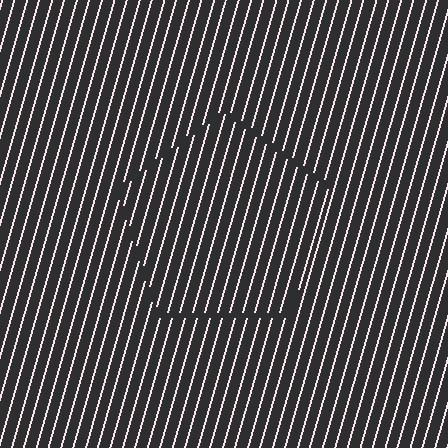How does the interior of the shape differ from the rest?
The interior of the shape contains the same grating, shifted by half a period — the contour is defined by the phase discontinuity where line-ends from the inner and outer gratings abut.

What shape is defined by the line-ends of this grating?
An illusory pentagon. The interior of the shape contains the same grating, shifted by half a period — the contour is defined by the phase discontinuity where line-ends from the inner and outer gratings abut.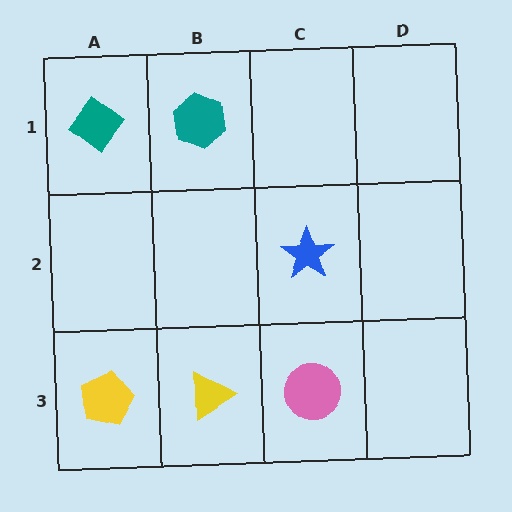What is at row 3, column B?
A yellow triangle.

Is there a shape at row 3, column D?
No, that cell is empty.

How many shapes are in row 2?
1 shape.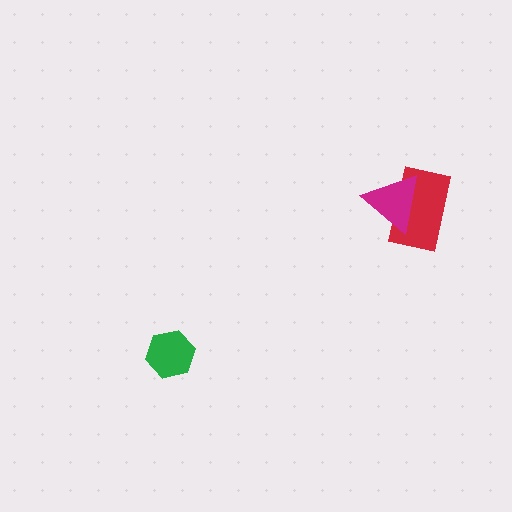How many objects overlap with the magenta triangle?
1 object overlaps with the magenta triangle.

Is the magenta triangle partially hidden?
No, no other shape covers it.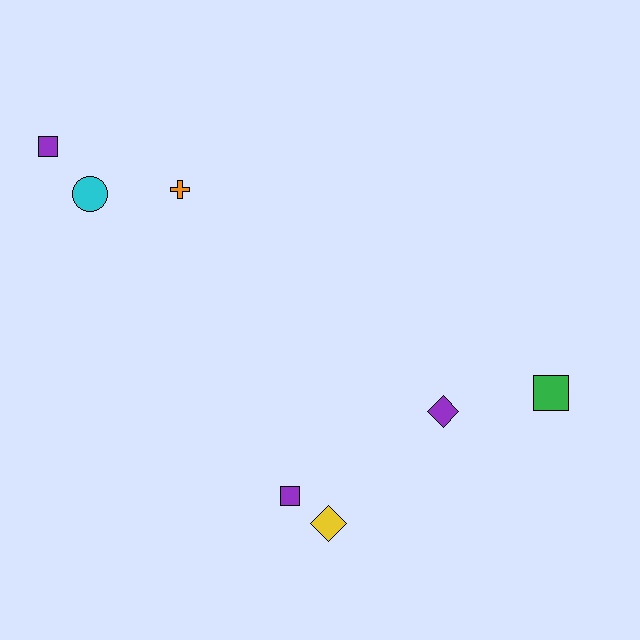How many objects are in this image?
There are 7 objects.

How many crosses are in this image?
There is 1 cross.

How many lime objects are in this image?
There are no lime objects.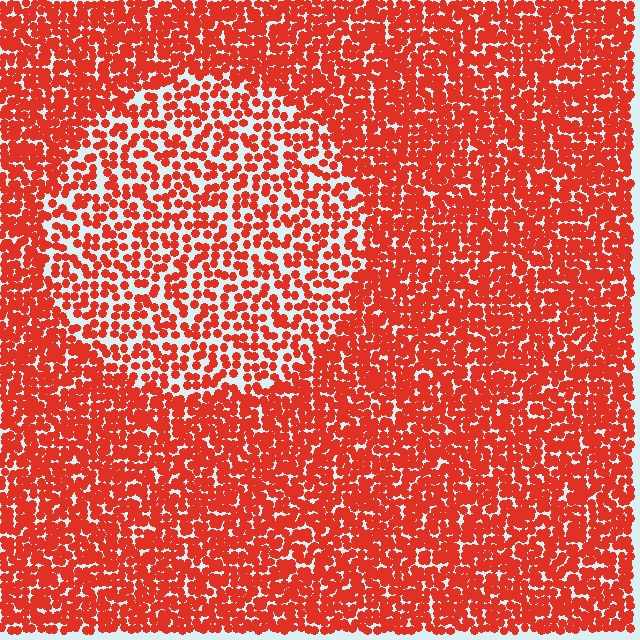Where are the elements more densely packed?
The elements are more densely packed outside the circle boundary.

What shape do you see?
I see a circle.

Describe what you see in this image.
The image contains small red elements arranged at two different densities. A circle-shaped region is visible where the elements are less densely packed than the surrounding area.